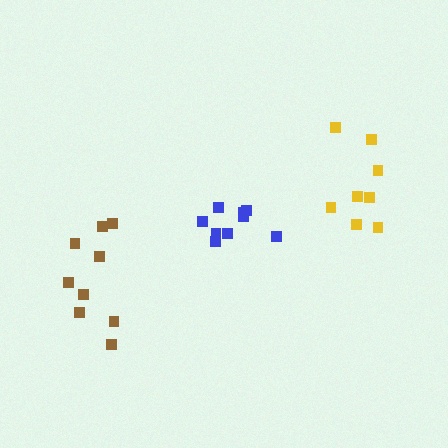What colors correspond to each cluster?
The clusters are colored: yellow, brown, blue.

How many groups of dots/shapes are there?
There are 3 groups.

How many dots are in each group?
Group 1: 8 dots, Group 2: 9 dots, Group 3: 9 dots (26 total).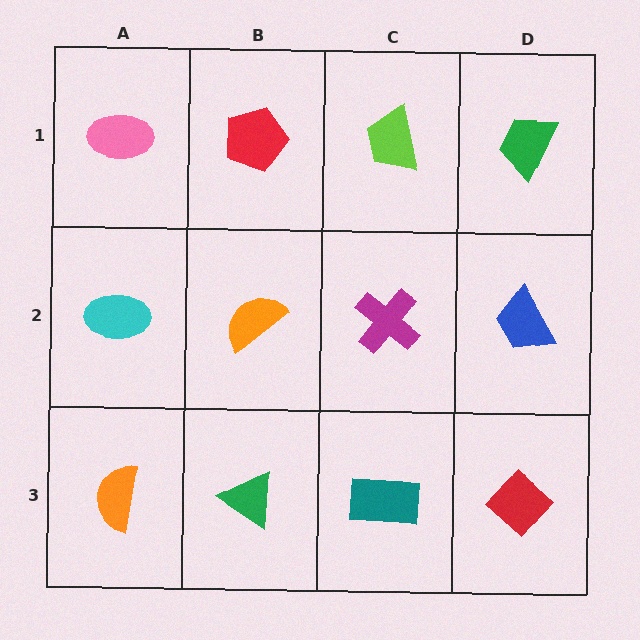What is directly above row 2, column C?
A lime trapezoid.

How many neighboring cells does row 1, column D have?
2.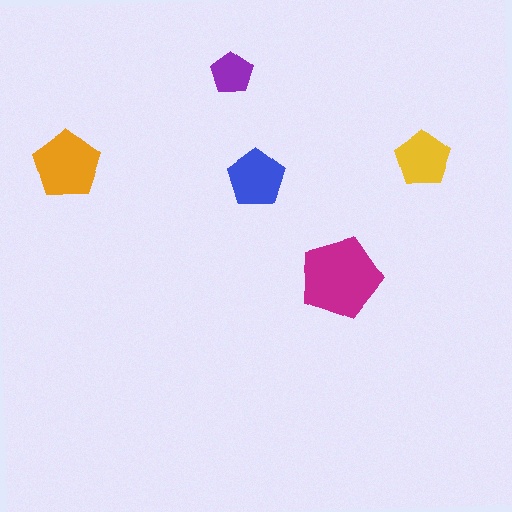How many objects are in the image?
There are 5 objects in the image.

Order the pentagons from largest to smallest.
the magenta one, the orange one, the blue one, the yellow one, the purple one.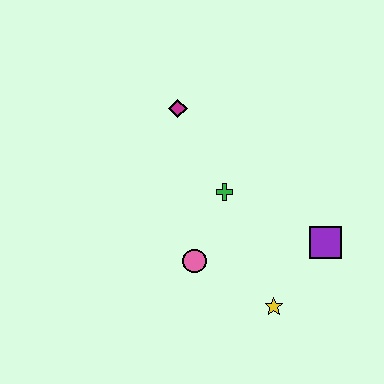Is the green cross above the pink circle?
Yes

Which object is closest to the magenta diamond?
The green cross is closest to the magenta diamond.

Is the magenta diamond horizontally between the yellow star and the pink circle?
No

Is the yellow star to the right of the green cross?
Yes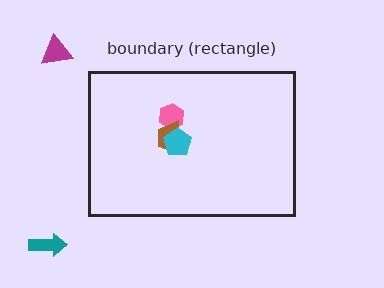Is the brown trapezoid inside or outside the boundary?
Inside.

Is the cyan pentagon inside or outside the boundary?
Inside.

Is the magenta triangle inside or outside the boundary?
Outside.